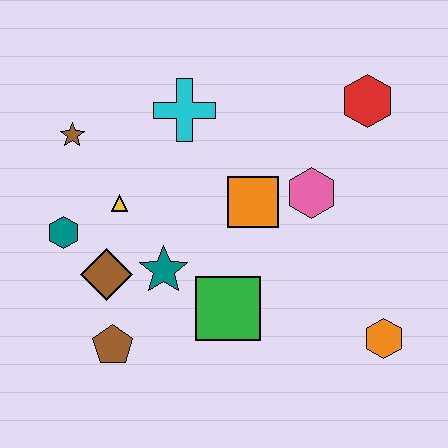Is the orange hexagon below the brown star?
Yes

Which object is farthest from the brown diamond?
The red hexagon is farthest from the brown diamond.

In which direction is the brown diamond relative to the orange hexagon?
The brown diamond is to the left of the orange hexagon.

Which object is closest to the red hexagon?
The pink hexagon is closest to the red hexagon.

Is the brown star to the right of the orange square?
No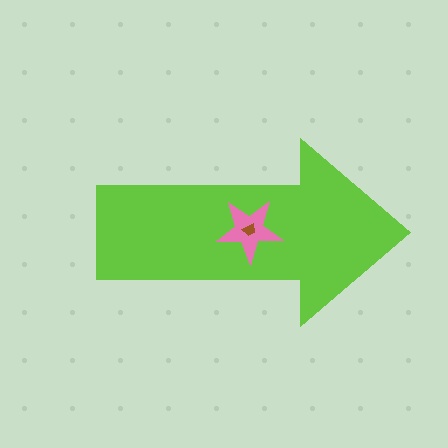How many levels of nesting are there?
3.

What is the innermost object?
The brown trapezoid.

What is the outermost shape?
The lime arrow.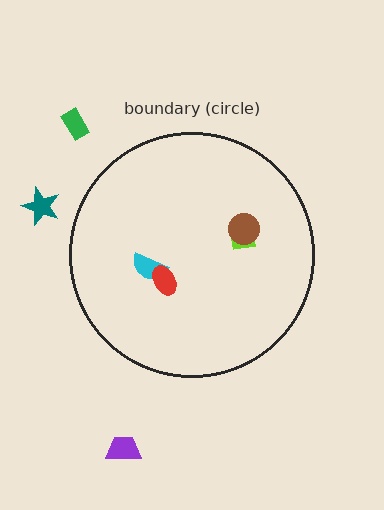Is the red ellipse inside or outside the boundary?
Inside.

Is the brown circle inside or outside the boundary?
Inside.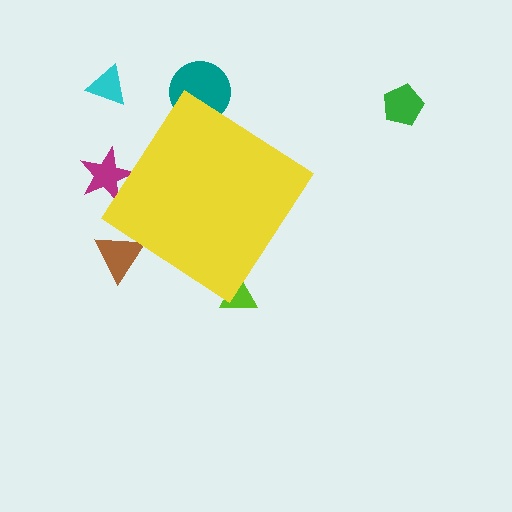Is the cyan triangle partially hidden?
No, the cyan triangle is fully visible.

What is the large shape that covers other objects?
A yellow diamond.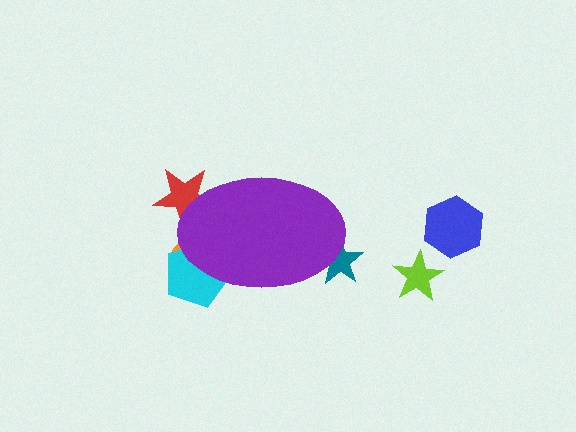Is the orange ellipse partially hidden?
Yes, the orange ellipse is partially hidden behind the purple ellipse.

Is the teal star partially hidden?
Yes, the teal star is partially hidden behind the purple ellipse.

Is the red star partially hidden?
Yes, the red star is partially hidden behind the purple ellipse.